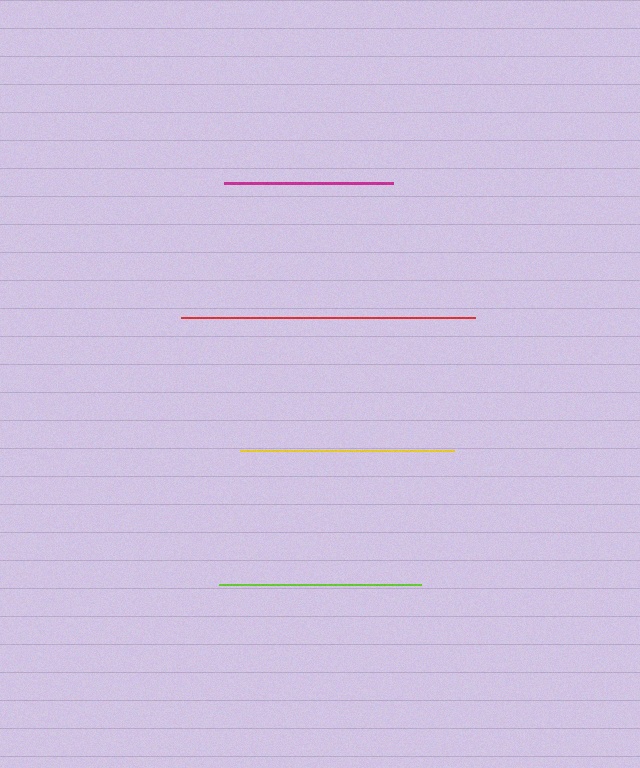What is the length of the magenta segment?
The magenta segment is approximately 169 pixels long.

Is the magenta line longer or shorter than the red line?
The red line is longer than the magenta line.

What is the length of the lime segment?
The lime segment is approximately 202 pixels long.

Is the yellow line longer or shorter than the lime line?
The yellow line is longer than the lime line.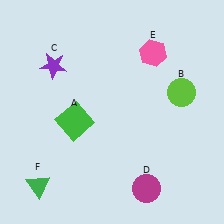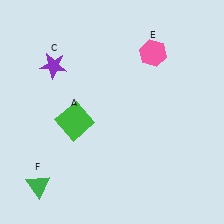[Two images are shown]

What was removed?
The lime circle (B), the magenta circle (D) were removed in Image 2.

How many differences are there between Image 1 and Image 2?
There are 2 differences between the two images.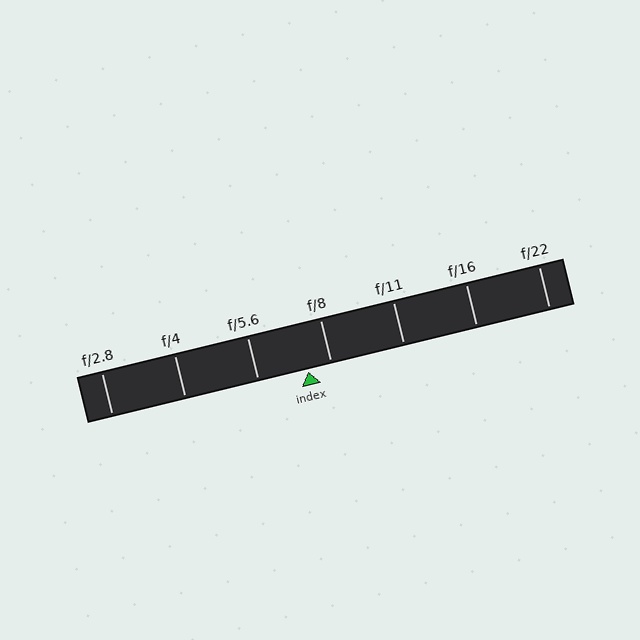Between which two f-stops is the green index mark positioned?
The index mark is between f/5.6 and f/8.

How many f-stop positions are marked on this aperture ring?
There are 7 f-stop positions marked.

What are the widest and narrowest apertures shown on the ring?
The widest aperture shown is f/2.8 and the narrowest is f/22.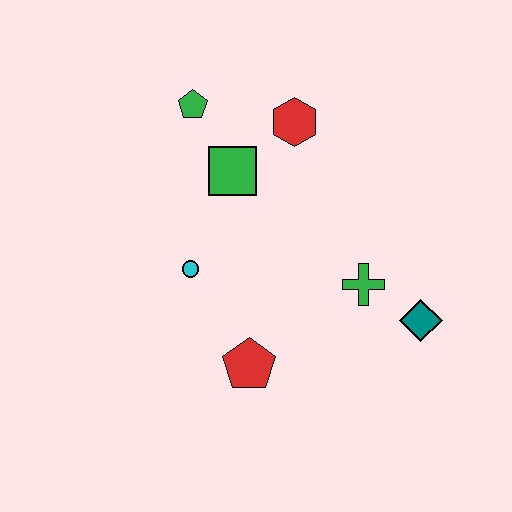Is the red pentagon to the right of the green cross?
No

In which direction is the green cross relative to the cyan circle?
The green cross is to the right of the cyan circle.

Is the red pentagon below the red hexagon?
Yes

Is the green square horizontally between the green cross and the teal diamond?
No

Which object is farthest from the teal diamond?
The green pentagon is farthest from the teal diamond.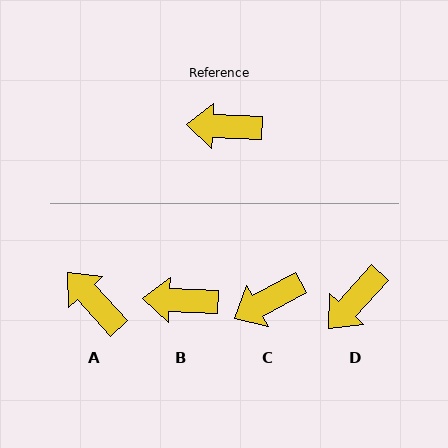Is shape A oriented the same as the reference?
No, it is off by about 45 degrees.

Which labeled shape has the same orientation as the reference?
B.